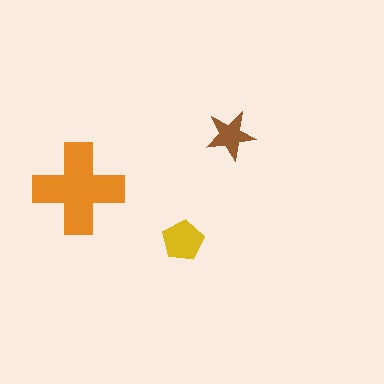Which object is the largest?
The orange cross.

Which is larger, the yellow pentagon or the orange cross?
The orange cross.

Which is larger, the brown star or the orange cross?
The orange cross.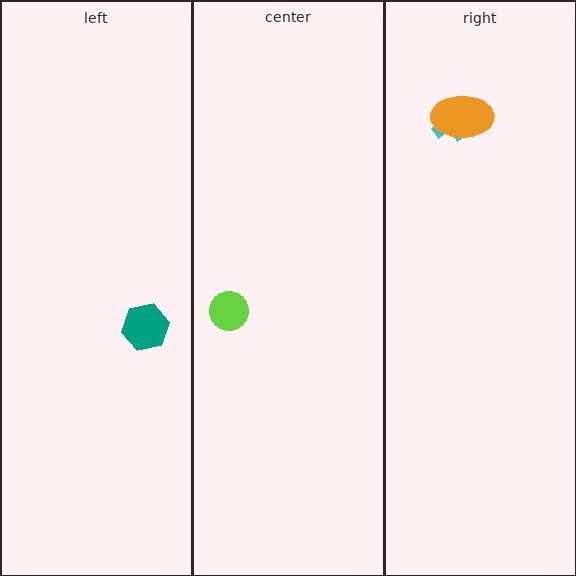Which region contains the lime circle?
The center region.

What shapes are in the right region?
The cyan cross, the orange ellipse.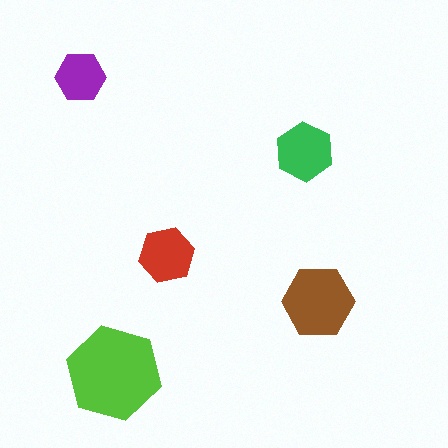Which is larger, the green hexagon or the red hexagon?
The green one.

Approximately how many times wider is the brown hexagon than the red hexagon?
About 1.5 times wider.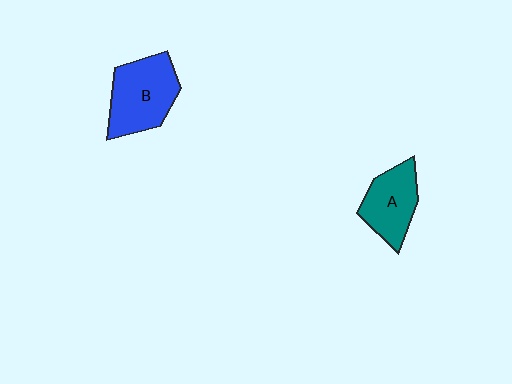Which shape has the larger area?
Shape B (blue).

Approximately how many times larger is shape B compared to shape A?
Approximately 1.3 times.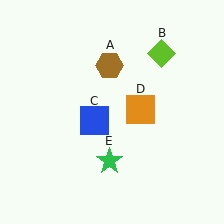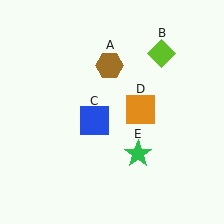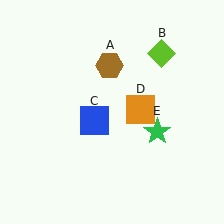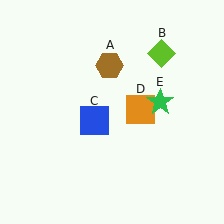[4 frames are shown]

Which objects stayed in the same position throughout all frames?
Brown hexagon (object A) and lime diamond (object B) and blue square (object C) and orange square (object D) remained stationary.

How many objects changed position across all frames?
1 object changed position: green star (object E).